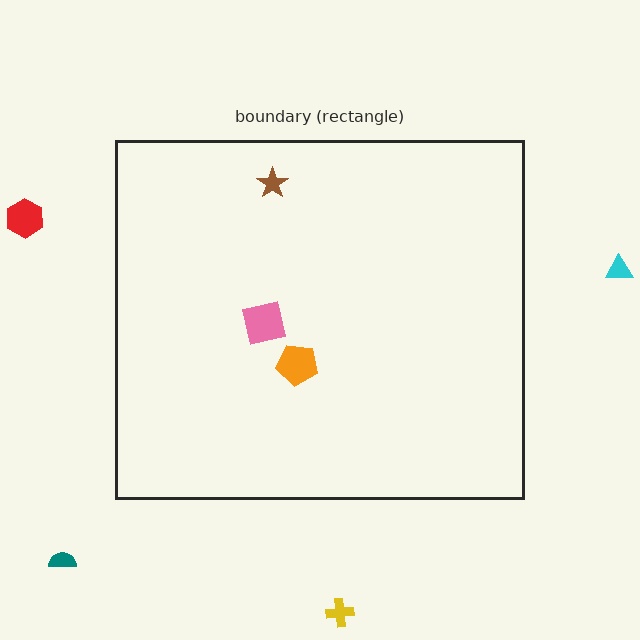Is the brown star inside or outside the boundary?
Inside.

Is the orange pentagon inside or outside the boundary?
Inside.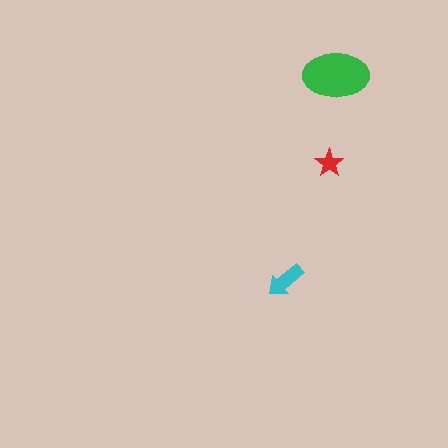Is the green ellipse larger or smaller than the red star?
Larger.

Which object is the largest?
The green ellipse.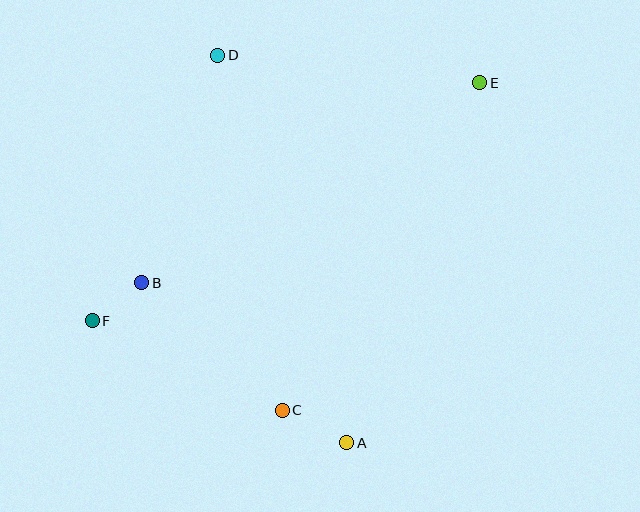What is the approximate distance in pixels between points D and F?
The distance between D and F is approximately 294 pixels.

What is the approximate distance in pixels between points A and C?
The distance between A and C is approximately 72 pixels.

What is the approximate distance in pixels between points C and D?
The distance between C and D is approximately 361 pixels.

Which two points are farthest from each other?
Points E and F are farthest from each other.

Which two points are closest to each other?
Points B and F are closest to each other.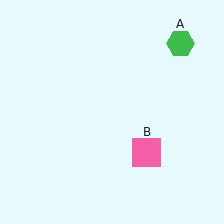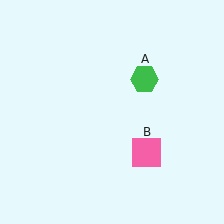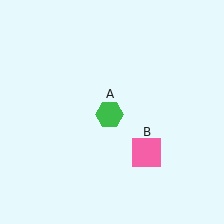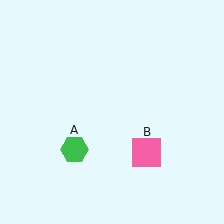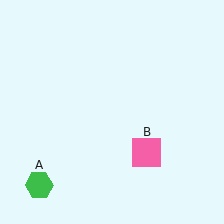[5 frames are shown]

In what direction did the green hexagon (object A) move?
The green hexagon (object A) moved down and to the left.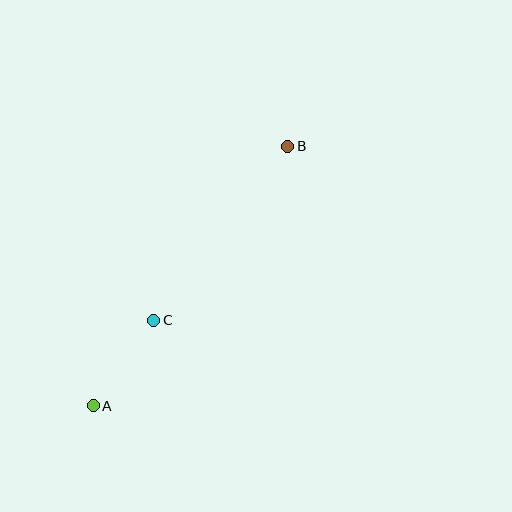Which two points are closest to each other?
Points A and C are closest to each other.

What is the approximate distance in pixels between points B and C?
The distance between B and C is approximately 220 pixels.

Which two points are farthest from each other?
Points A and B are farthest from each other.